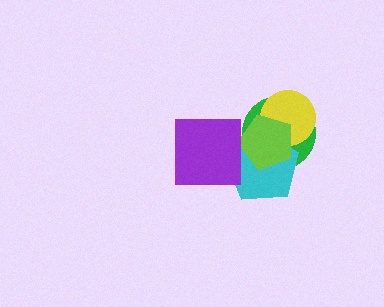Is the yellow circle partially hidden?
Yes, it is partially covered by another shape.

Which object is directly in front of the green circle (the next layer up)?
The yellow circle is directly in front of the green circle.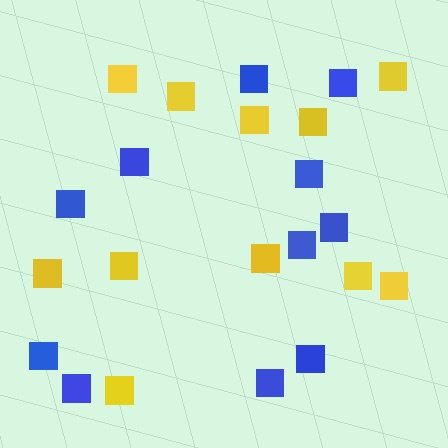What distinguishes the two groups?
There are 2 groups: one group of yellow squares (11) and one group of blue squares (11).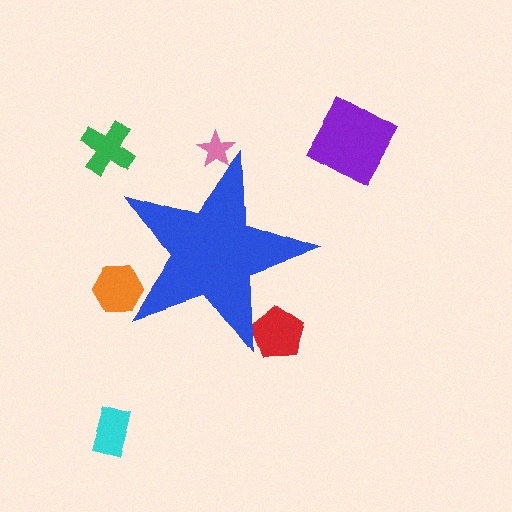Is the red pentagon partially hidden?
Yes, the red pentagon is partially hidden behind the blue star.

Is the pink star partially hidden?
Yes, the pink star is partially hidden behind the blue star.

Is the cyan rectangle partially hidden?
No, the cyan rectangle is fully visible.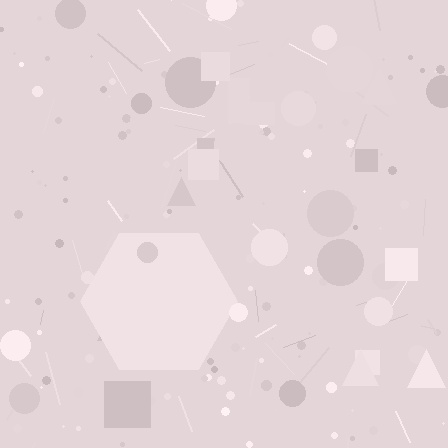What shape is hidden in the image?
A hexagon is hidden in the image.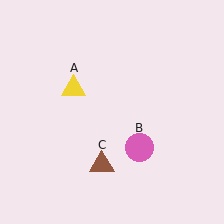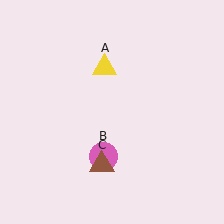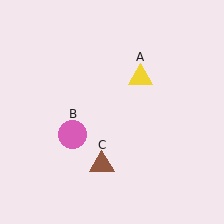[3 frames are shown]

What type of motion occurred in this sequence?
The yellow triangle (object A), pink circle (object B) rotated clockwise around the center of the scene.